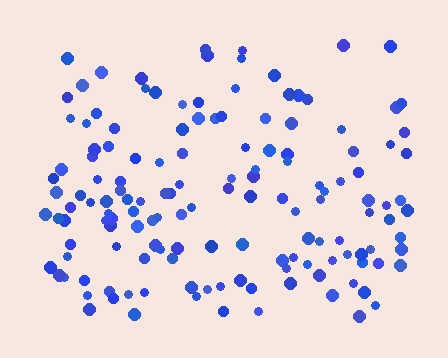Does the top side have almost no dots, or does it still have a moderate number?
Still a moderate number, just noticeably fewer than the bottom.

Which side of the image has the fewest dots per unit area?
The top.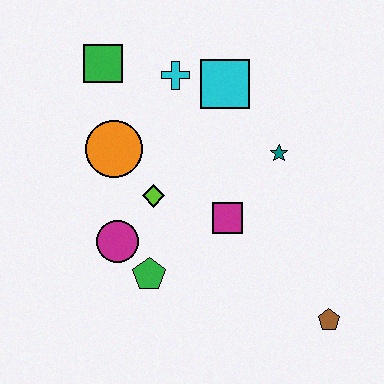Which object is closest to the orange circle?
The lime diamond is closest to the orange circle.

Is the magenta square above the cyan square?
No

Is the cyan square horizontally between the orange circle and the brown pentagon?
Yes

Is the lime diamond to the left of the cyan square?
Yes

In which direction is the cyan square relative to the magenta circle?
The cyan square is above the magenta circle.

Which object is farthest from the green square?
The brown pentagon is farthest from the green square.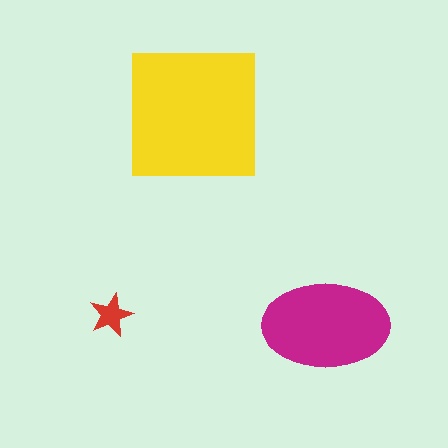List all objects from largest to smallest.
The yellow square, the magenta ellipse, the red star.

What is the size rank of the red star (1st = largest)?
3rd.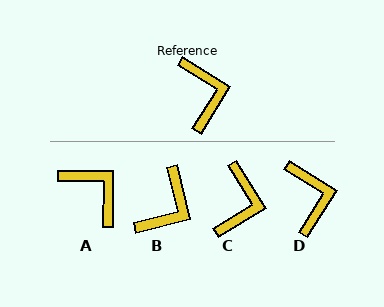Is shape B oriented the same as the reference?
No, it is off by about 44 degrees.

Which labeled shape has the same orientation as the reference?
D.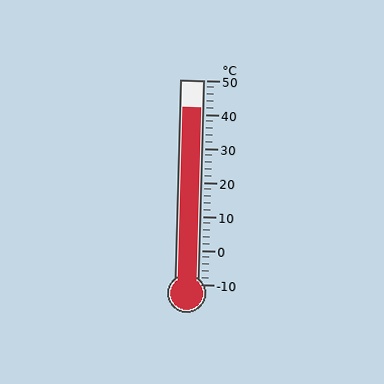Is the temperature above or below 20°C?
The temperature is above 20°C.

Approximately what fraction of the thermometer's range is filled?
The thermometer is filled to approximately 85% of its range.